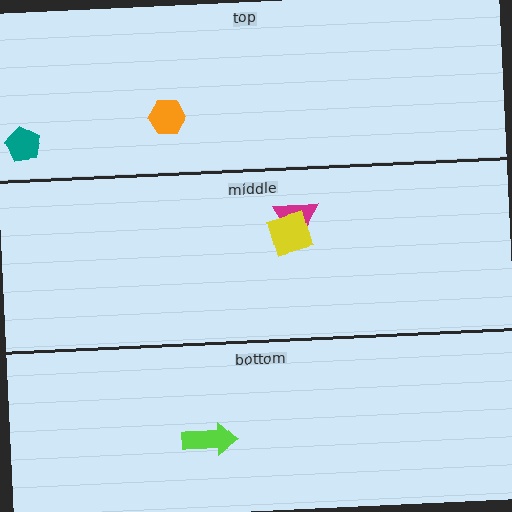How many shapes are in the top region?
2.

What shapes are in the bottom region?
The lime arrow.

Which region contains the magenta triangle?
The middle region.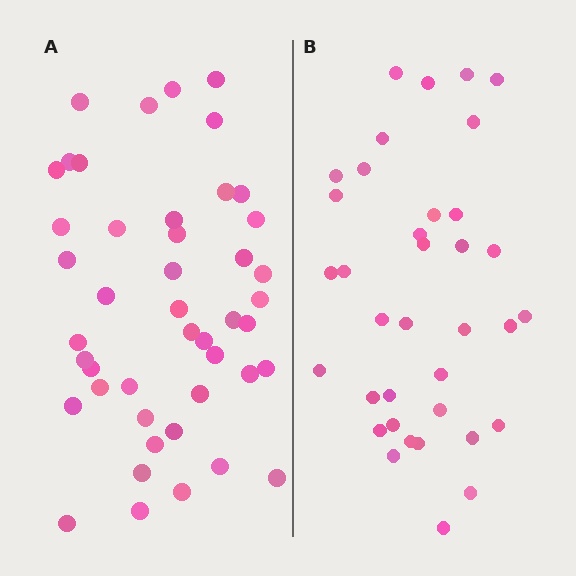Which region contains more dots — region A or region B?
Region A (the left region) has more dots.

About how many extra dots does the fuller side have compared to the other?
Region A has roughly 8 or so more dots than region B.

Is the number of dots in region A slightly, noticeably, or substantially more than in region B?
Region A has noticeably more, but not dramatically so. The ratio is roughly 1.2 to 1.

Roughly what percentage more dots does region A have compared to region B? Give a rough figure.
About 25% more.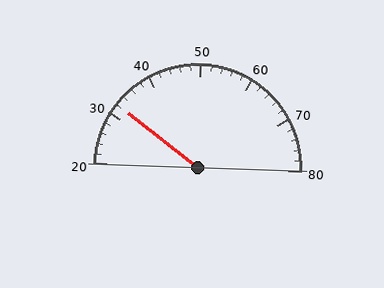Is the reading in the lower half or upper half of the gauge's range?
The reading is in the lower half of the range (20 to 80).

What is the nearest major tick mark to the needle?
The nearest major tick mark is 30.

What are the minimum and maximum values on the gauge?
The gauge ranges from 20 to 80.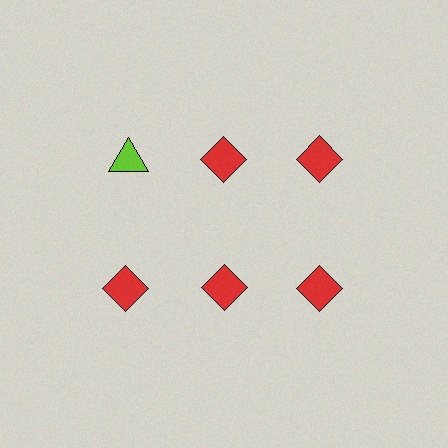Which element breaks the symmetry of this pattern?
The lime triangle in the top row, leftmost column breaks the symmetry. All other shapes are red diamonds.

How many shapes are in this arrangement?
There are 6 shapes arranged in a grid pattern.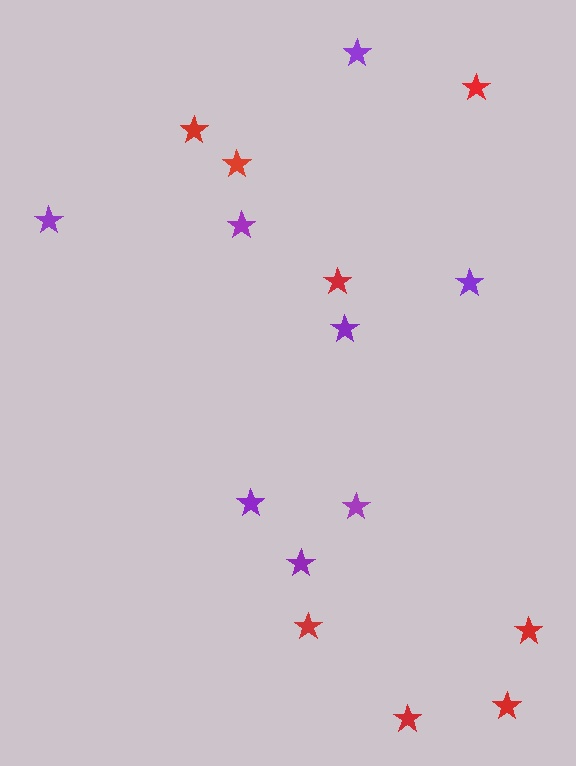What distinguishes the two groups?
There are 2 groups: one group of red stars (8) and one group of purple stars (8).